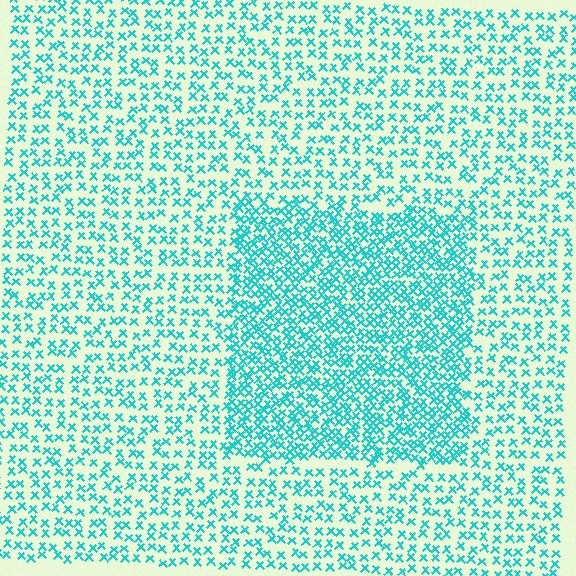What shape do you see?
I see a rectangle.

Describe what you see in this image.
The image contains small cyan elements arranged at two different densities. A rectangle-shaped region is visible where the elements are more densely packed than the surrounding area.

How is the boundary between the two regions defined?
The boundary is defined by a change in element density (approximately 2.0x ratio). All elements are the same color, size, and shape.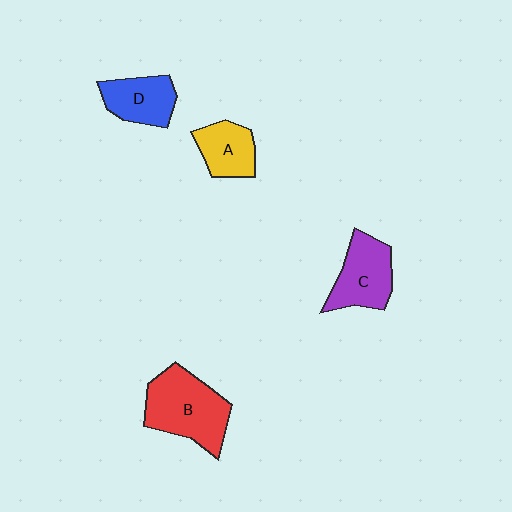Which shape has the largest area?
Shape B (red).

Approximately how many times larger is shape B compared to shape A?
Approximately 1.8 times.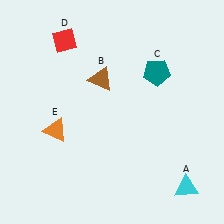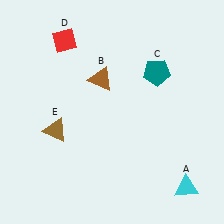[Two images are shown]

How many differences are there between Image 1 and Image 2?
There is 1 difference between the two images.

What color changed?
The triangle (E) changed from orange in Image 1 to brown in Image 2.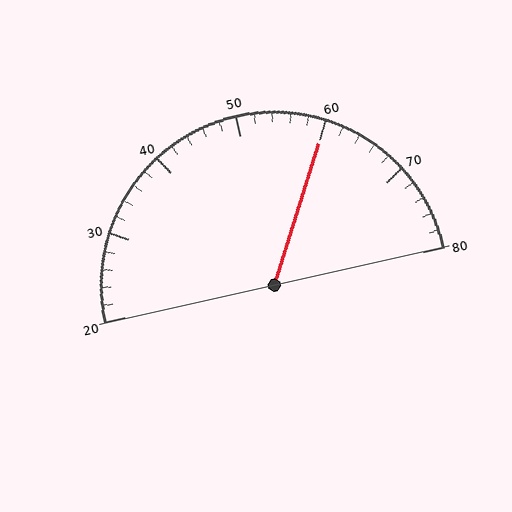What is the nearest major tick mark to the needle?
The nearest major tick mark is 60.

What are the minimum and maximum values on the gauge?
The gauge ranges from 20 to 80.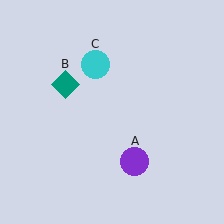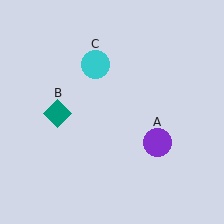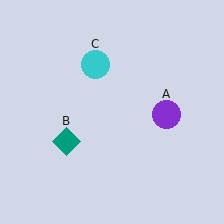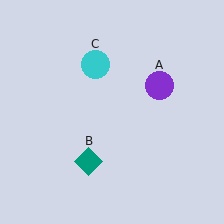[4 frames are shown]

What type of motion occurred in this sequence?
The purple circle (object A), teal diamond (object B) rotated counterclockwise around the center of the scene.